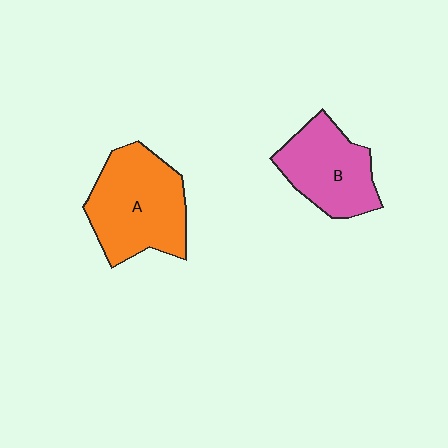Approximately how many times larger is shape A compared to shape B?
Approximately 1.3 times.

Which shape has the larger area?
Shape A (orange).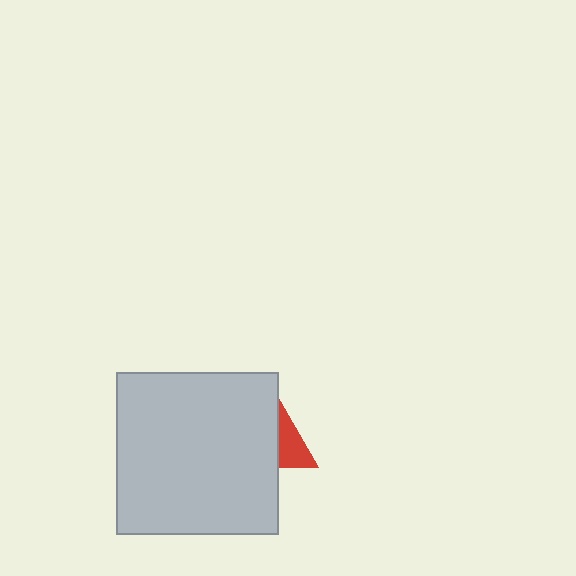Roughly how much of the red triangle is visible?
A small part of it is visible (roughly 32%).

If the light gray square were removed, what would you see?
You would see the complete red triangle.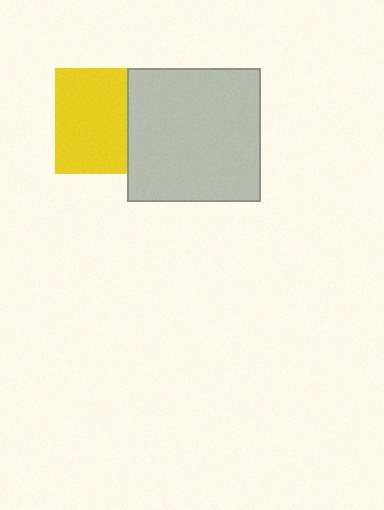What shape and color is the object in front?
The object in front is a light gray square.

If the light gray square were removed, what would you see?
You would see the complete yellow square.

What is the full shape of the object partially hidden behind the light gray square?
The partially hidden object is a yellow square.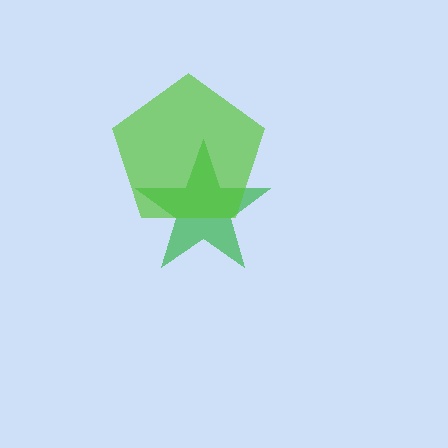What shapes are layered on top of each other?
The layered shapes are: a green star, a lime pentagon.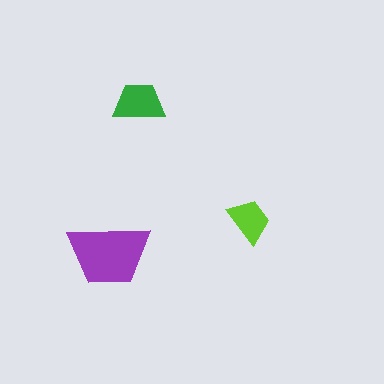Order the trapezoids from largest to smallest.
the purple one, the green one, the lime one.